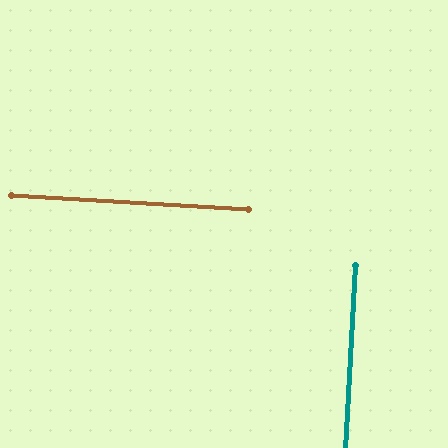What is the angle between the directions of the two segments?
Approximately 90 degrees.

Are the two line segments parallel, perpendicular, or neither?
Perpendicular — they meet at approximately 90°.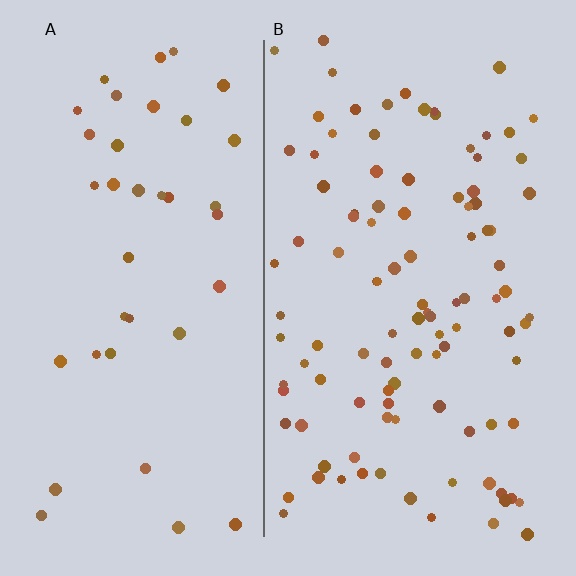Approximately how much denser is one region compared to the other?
Approximately 2.7× — region B over region A.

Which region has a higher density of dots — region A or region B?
B (the right).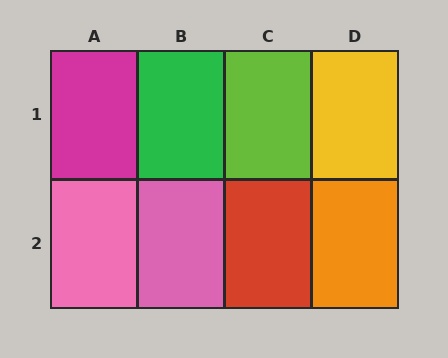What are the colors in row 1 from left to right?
Magenta, green, lime, yellow.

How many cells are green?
1 cell is green.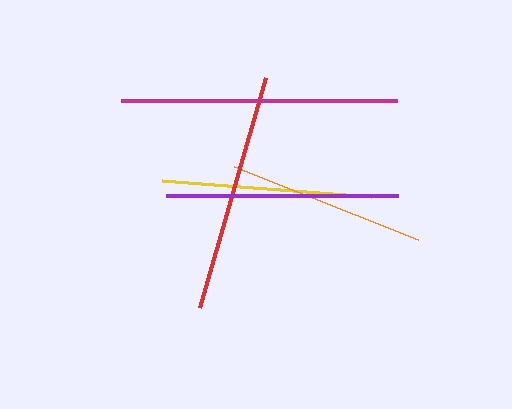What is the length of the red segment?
The red segment is approximately 239 pixels long.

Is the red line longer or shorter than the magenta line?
The magenta line is longer than the red line.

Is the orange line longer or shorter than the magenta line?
The magenta line is longer than the orange line.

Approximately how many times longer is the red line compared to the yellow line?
The red line is approximately 1.1 times the length of the yellow line.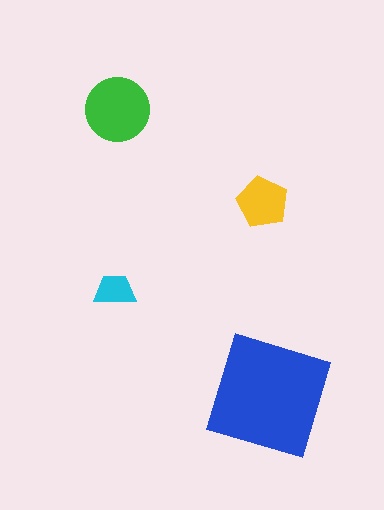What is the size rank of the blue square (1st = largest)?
1st.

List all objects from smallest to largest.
The cyan trapezoid, the yellow pentagon, the green circle, the blue square.